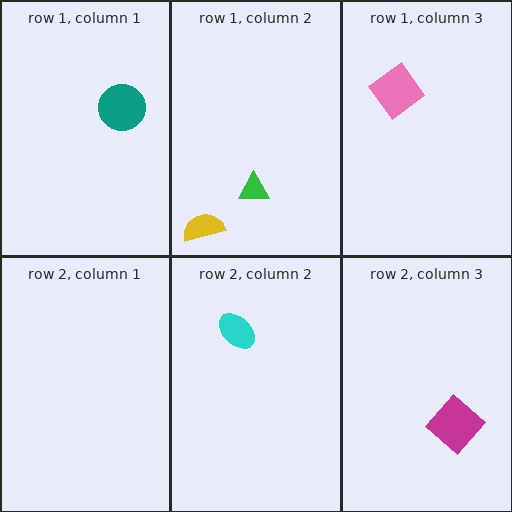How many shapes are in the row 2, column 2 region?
1.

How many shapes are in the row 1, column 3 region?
1.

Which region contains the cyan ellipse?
The row 2, column 2 region.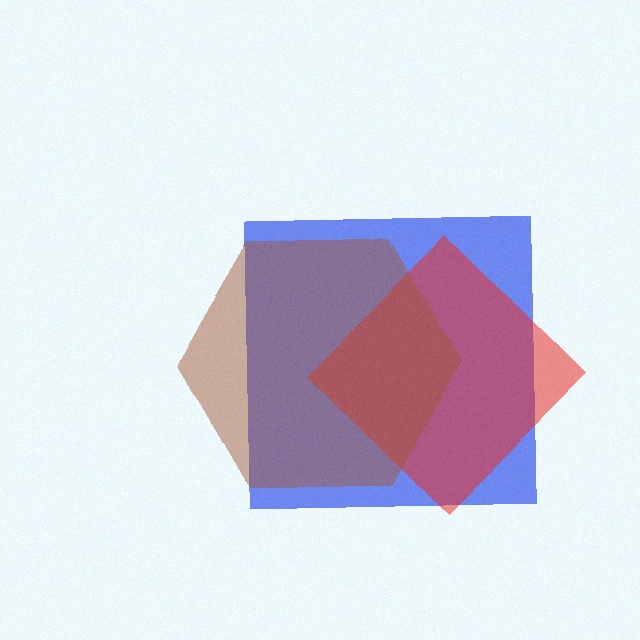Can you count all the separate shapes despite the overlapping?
Yes, there are 3 separate shapes.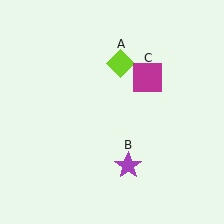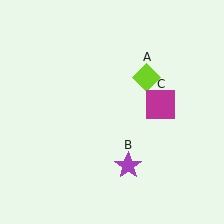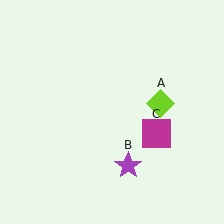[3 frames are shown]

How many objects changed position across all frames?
2 objects changed position: lime diamond (object A), magenta square (object C).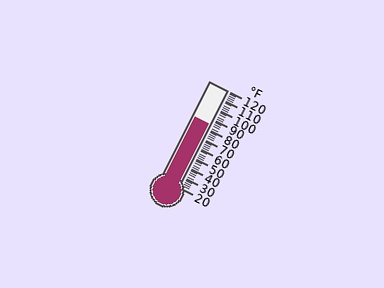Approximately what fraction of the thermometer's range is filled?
The thermometer is filled to approximately 65% of its range.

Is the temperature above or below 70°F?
The temperature is above 70°F.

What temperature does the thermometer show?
The thermometer shows approximately 84°F.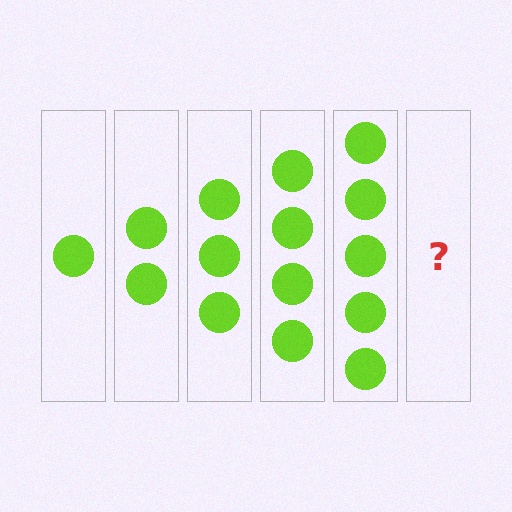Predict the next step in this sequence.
The next step is 6 circles.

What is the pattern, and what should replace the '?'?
The pattern is that each step adds one more circle. The '?' should be 6 circles.